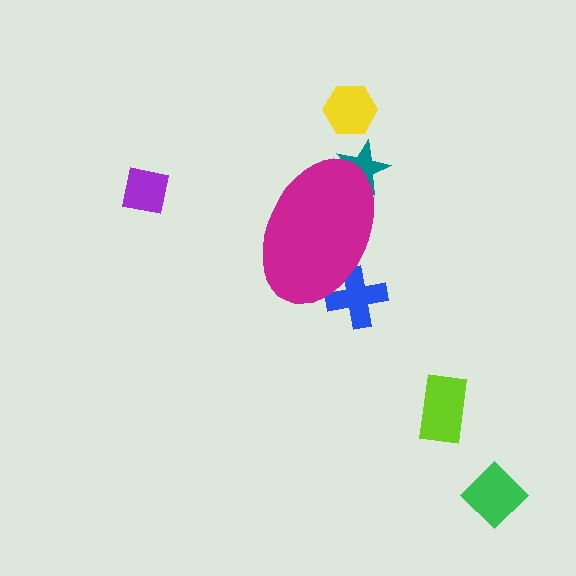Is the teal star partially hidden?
Yes, the teal star is partially hidden behind the magenta ellipse.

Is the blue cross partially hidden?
Yes, the blue cross is partially hidden behind the magenta ellipse.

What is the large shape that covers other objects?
A magenta ellipse.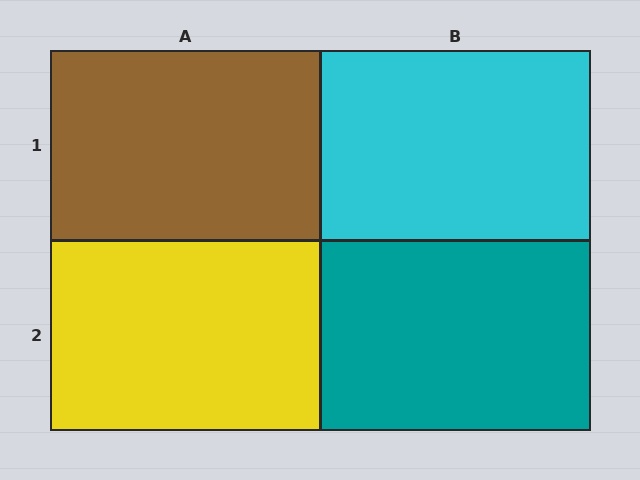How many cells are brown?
1 cell is brown.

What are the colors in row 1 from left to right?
Brown, cyan.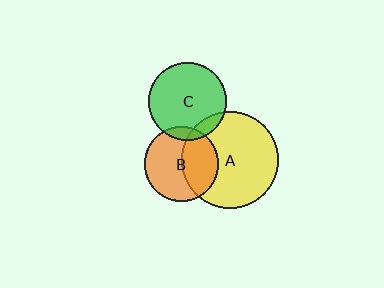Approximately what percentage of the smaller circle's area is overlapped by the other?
Approximately 10%.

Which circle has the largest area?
Circle A (yellow).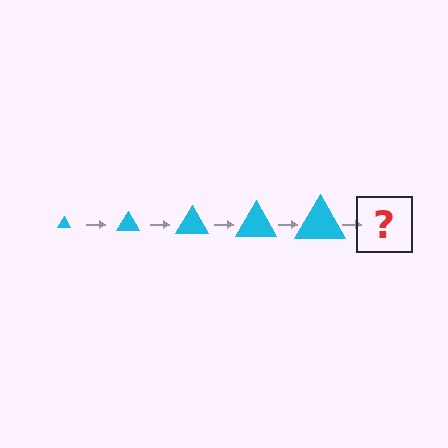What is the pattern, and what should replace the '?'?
The pattern is that the triangle gets progressively larger each step. The '?' should be a cyan triangle, larger than the previous one.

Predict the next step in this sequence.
The next step is a cyan triangle, larger than the previous one.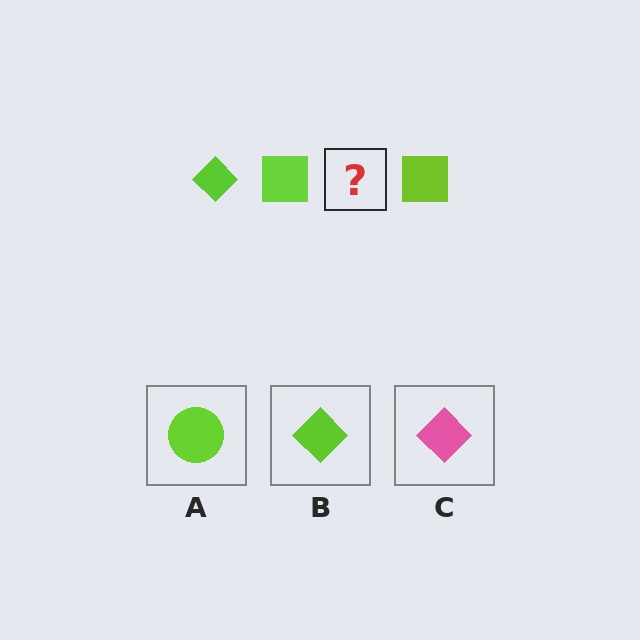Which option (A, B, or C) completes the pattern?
B.